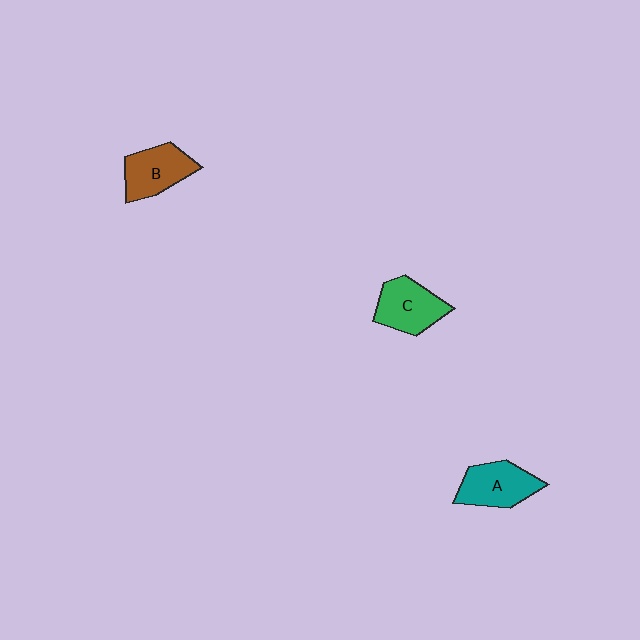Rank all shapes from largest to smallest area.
From largest to smallest: A (teal), C (green), B (brown).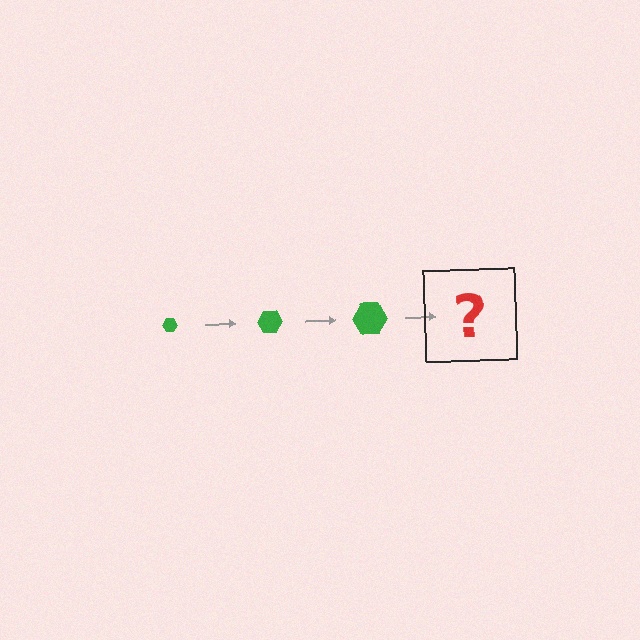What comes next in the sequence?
The next element should be a green hexagon, larger than the previous one.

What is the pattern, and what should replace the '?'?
The pattern is that the hexagon gets progressively larger each step. The '?' should be a green hexagon, larger than the previous one.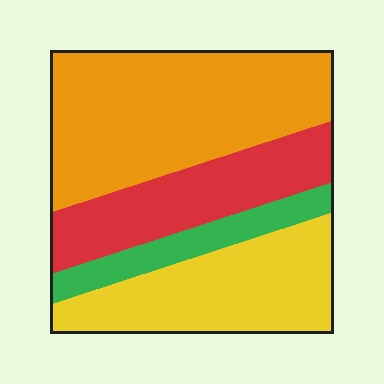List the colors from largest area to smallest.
From largest to smallest: orange, yellow, red, green.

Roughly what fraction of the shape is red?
Red covers roughly 20% of the shape.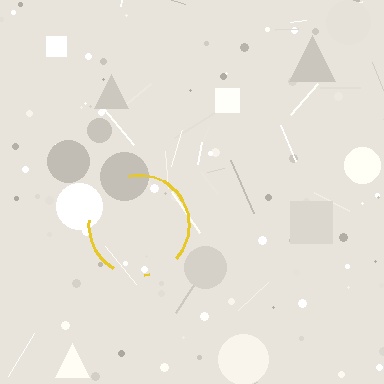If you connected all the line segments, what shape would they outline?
They would outline a circle.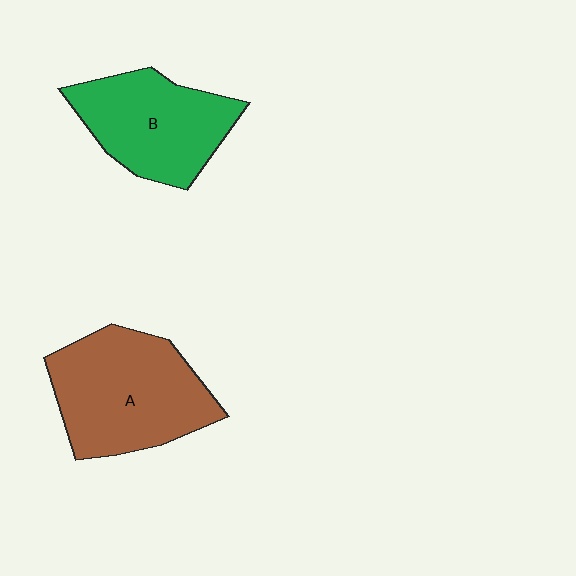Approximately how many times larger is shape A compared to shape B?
Approximately 1.2 times.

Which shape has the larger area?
Shape A (brown).